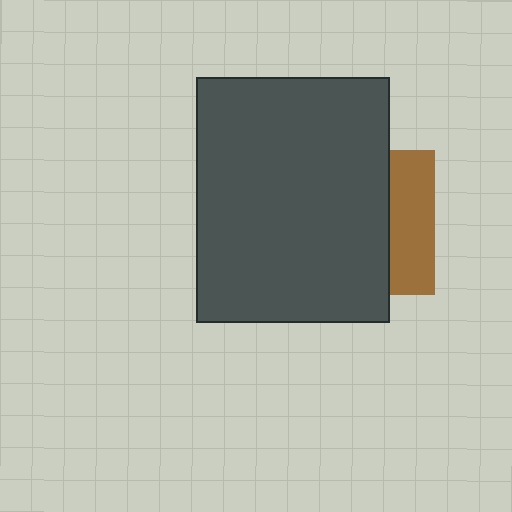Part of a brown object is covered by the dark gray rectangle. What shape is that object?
It is a square.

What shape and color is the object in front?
The object in front is a dark gray rectangle.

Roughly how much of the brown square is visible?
A small part of it is visible (roughly 32%).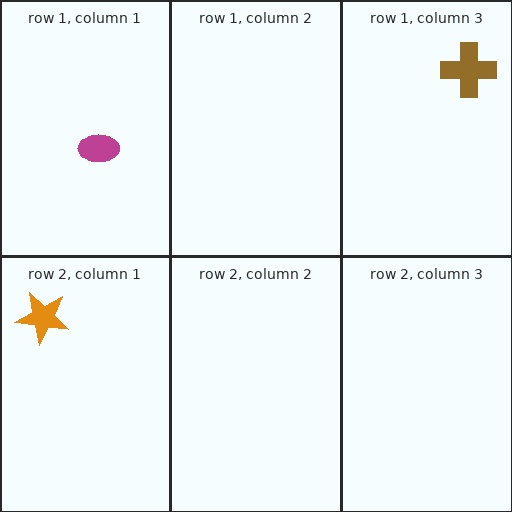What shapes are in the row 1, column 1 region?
The magenta ellipse.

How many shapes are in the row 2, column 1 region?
1.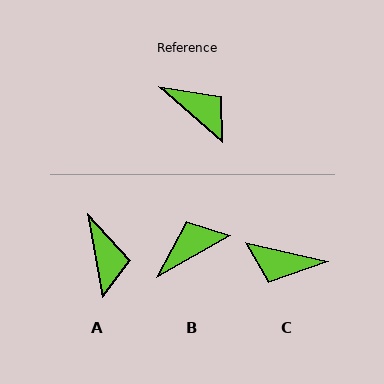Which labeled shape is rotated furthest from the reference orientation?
C, about 151 degrees away.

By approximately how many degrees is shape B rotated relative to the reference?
Approximately 72 degrees counter-clockwise.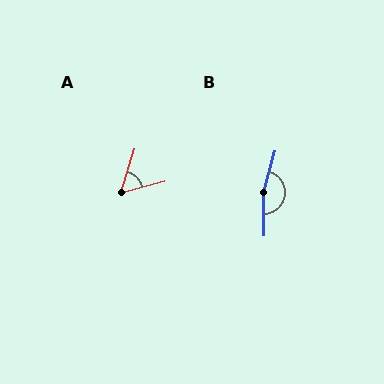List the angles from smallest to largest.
A (59°), B (164°).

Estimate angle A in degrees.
Approximately 59 degrees.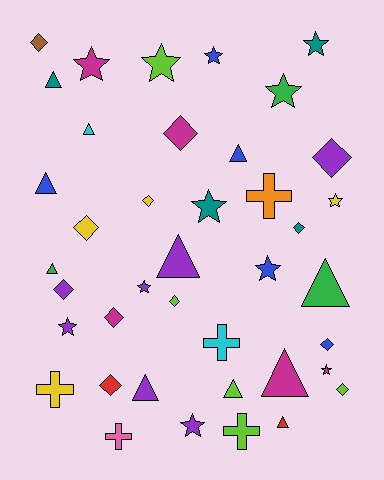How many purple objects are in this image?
There are 7 purple objects.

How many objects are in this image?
There are 40 objects.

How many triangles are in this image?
There are 11 triangles.